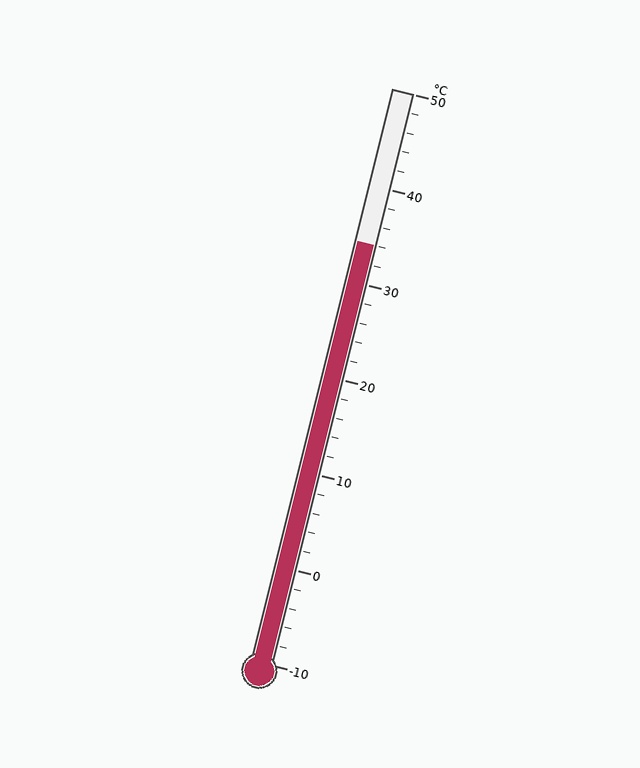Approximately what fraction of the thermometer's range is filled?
The thermometer is filled to approximately 75% of its range.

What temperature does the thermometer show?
The thermometer shows approximately 34°C.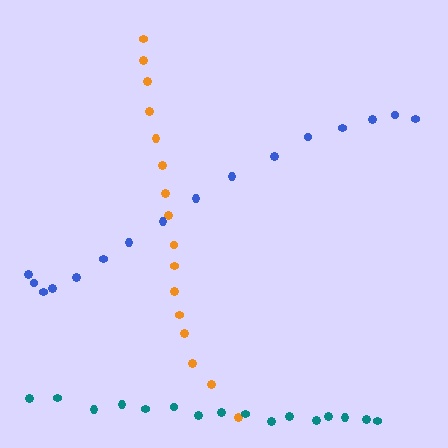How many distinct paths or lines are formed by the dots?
There are 3 distinct paths.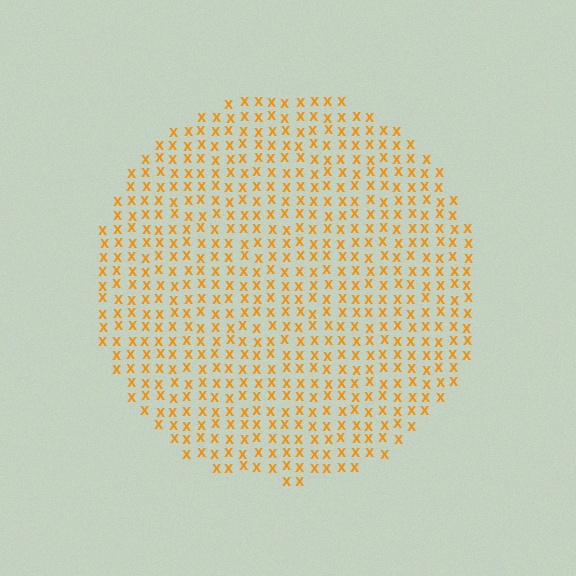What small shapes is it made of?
It is made of small letter X's.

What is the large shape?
The large shape is a circle.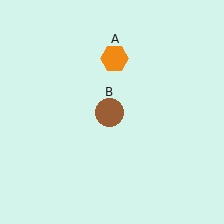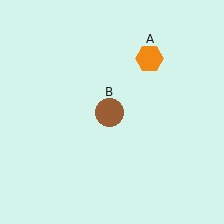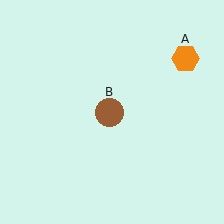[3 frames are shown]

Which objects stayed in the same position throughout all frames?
Brown circle (object B) remained stationary.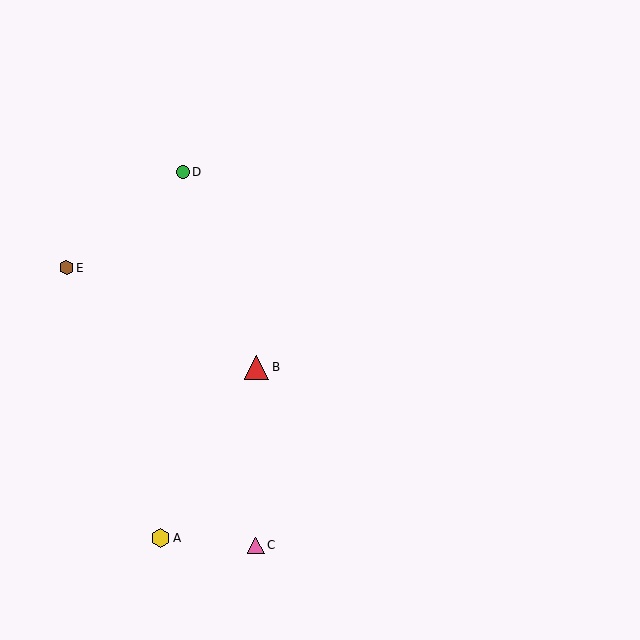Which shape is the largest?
The red triangle (labeled B) is the largest.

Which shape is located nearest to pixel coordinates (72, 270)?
The brown hexagon (labeled E) at (66, 268) is nearest to that location.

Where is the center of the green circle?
The center of the green circle is at (183, 172).